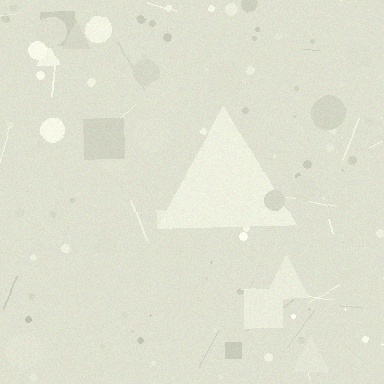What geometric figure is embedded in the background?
A triangle is embedded in the background.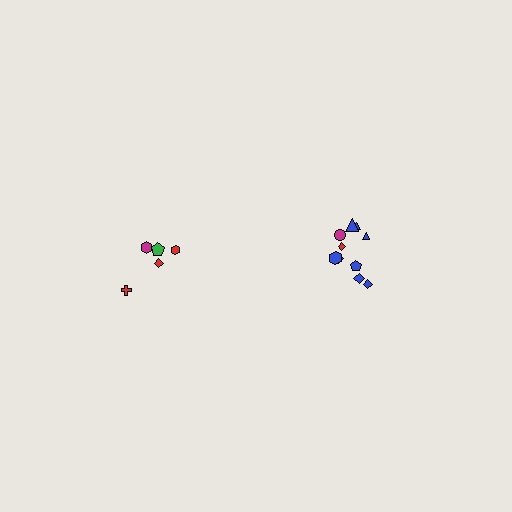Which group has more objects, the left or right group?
The right group.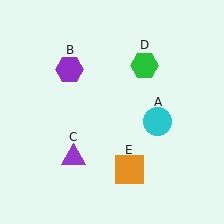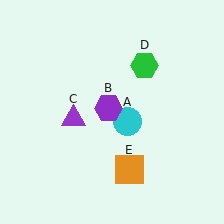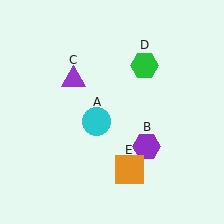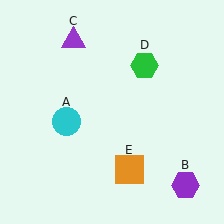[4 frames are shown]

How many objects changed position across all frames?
3 objects changed position: cyan circle (object A), purple hexagon (object B), purple triangle (object C).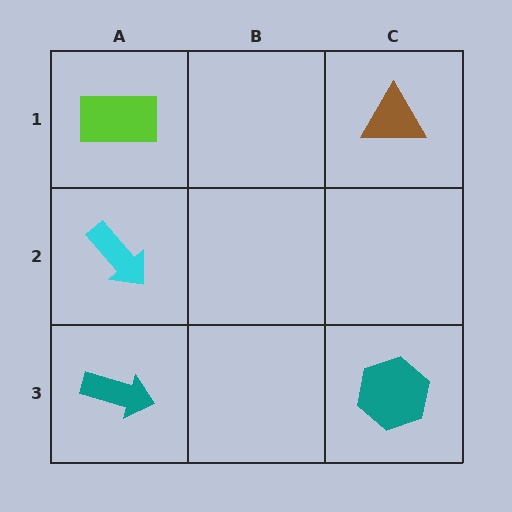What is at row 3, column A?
A teal arrow.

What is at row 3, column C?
A teal hexagon.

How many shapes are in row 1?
2 shapes.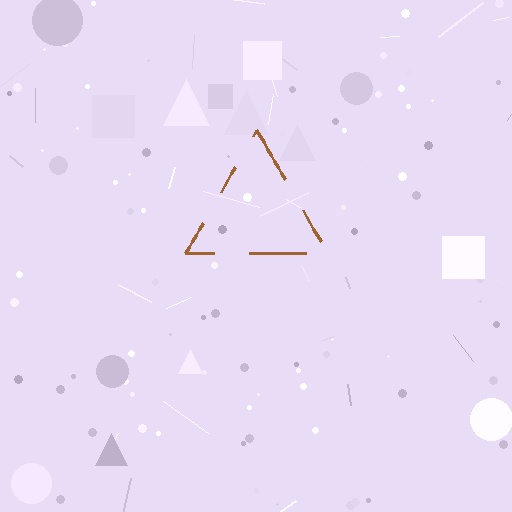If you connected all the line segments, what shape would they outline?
They would outline a triangle.